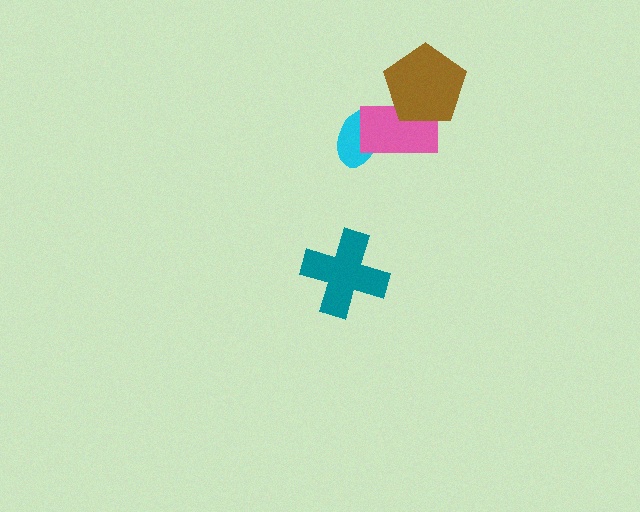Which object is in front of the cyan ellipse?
The pink rectangle is in front of the cyan ellipse.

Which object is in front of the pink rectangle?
The brown pentagon is in front of the pink rectangle.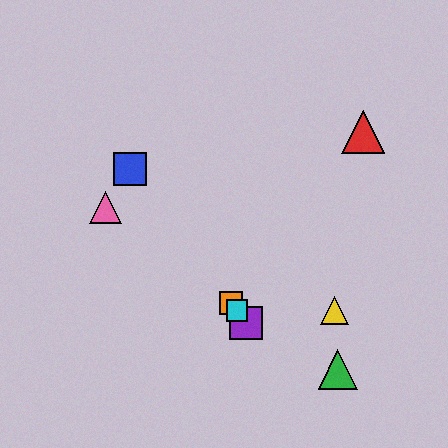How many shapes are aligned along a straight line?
4 shapes (the blue square, the purple square, the orange square, the cyan square) are aligned along a straight line.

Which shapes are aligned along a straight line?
The blue square, the purple square, the orange square, the cyan square are aligned along a straight line.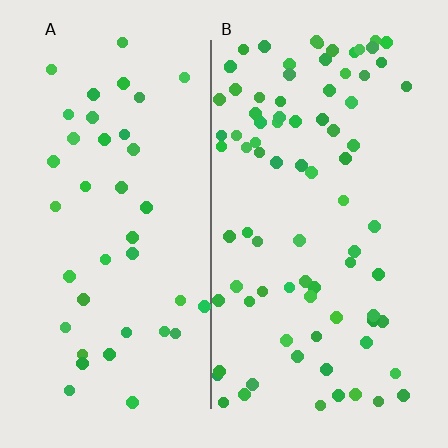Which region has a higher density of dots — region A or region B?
B (the right).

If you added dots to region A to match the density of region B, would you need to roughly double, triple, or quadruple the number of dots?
Approximately double.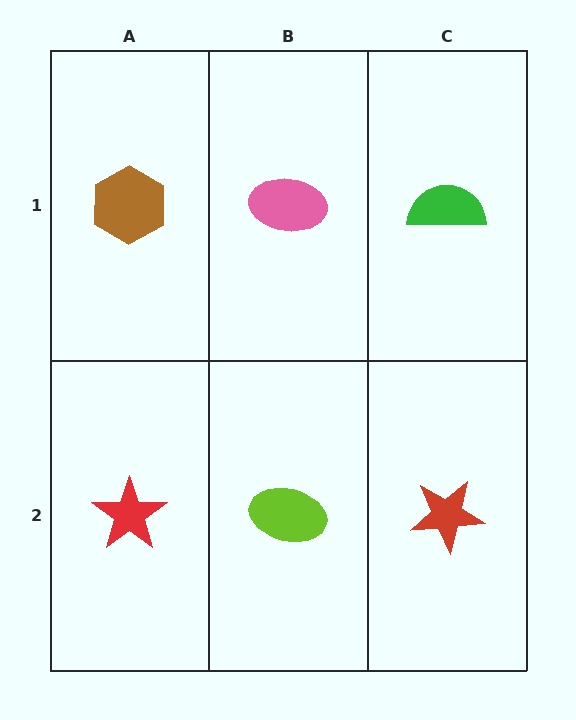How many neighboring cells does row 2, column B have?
3.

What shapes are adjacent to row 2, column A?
A brown hexagon (row 1, column A), a lime ellipse (row 2, column B).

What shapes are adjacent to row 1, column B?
A lime ellipse (row 2, column B), a brown hexagon (row 1, column A), a green semicircle (row 1, column C).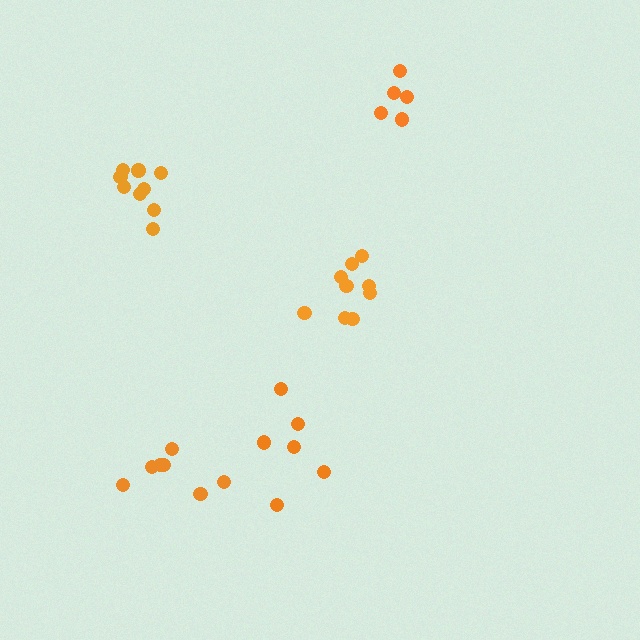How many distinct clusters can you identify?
There are 5 distinct clusters.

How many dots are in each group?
Group 1: 9 dots, Group 2: 9 dots, Group 3: 6 dots, Group 4: 7 dots, Group 5: 5 dots (36 total).